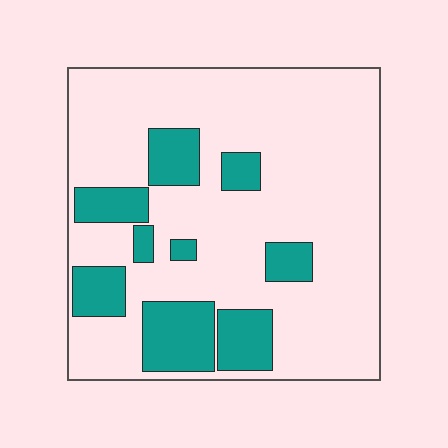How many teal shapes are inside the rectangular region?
9.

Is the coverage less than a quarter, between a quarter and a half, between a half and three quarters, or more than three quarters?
Less than a quarter.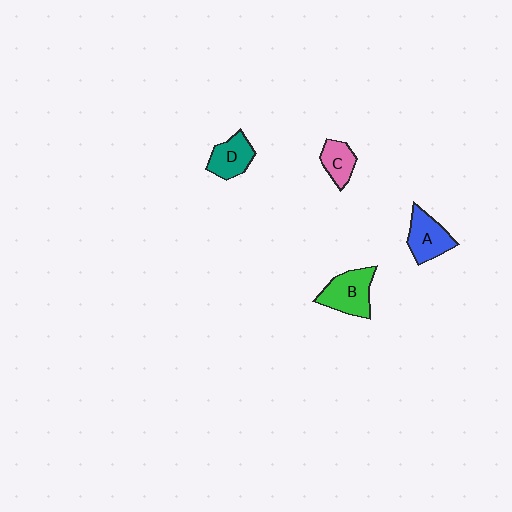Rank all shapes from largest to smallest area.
From largest to smallest: B (green), A (blue), D (teal), C (pink).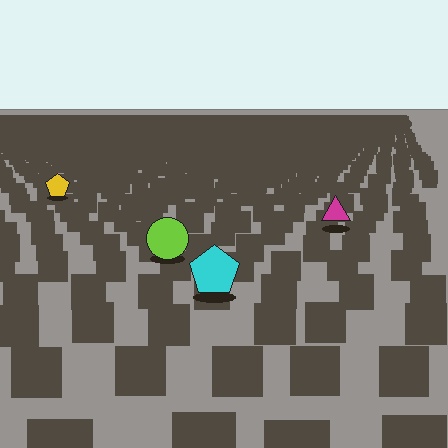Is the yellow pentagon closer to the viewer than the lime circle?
No. The lime circle is closer — you can tell from the texture gradient: the ground texture is coarser near it.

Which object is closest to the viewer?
The cyan pentagon is closest. The texture marks near it are larger and more spread out.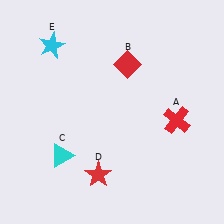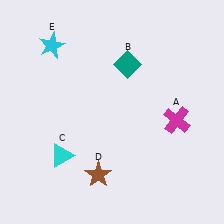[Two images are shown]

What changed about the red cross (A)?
In Image 1, A is red. In Image 2, it changed to magenta.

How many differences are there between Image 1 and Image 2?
There are 3 differences between the two images.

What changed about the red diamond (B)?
In Image 1, B is red. In Image 2, it changed to teal.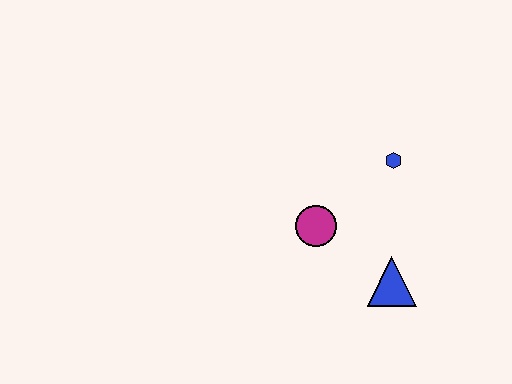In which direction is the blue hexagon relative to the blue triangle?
The blue hexagon is above the blue triangle.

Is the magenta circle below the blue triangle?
No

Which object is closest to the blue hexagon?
The magenta circle is closest to the blue hexagon.